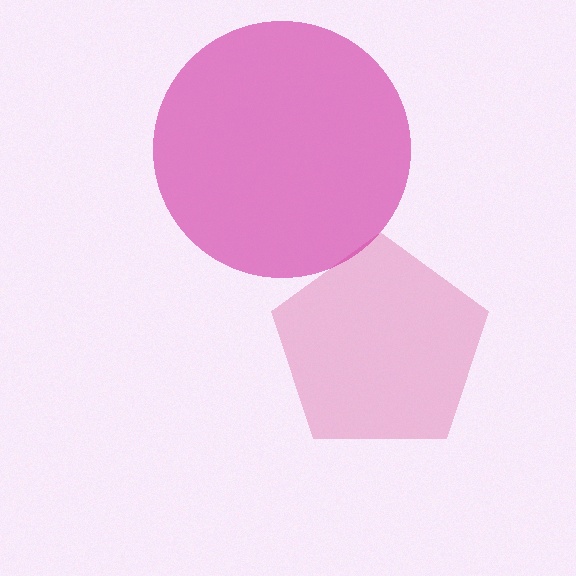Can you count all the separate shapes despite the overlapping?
Yes, there are 2 separate shapes.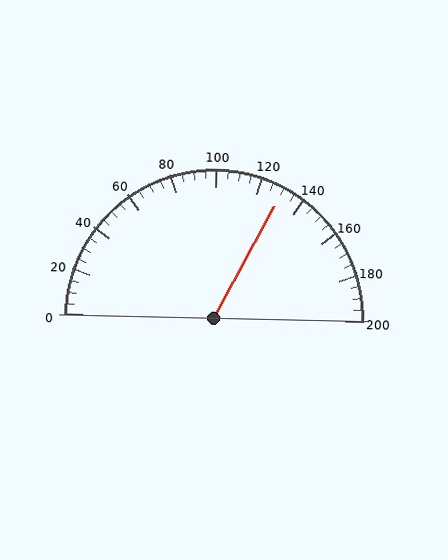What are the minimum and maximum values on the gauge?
The gauge ranges from 0 to 200.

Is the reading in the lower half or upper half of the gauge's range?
The reading is in the upper half of the range (0 to 200).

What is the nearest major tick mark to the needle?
The nearest major tick mark is 120.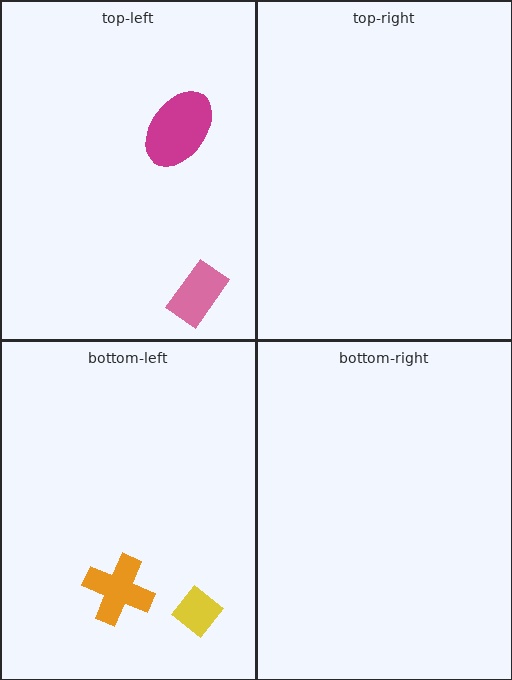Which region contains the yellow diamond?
The bottom-left region.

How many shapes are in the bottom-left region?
2.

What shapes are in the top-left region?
The pink rectangle, the magenta ellipse.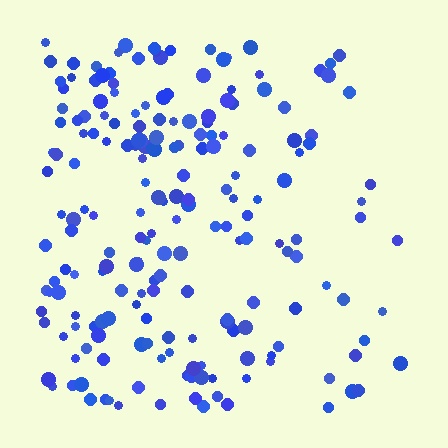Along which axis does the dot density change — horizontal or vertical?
Horizontal.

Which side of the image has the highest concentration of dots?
The left.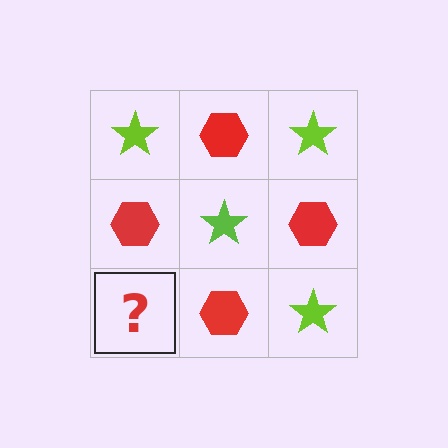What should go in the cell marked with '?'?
The missing cell should contain a lime star.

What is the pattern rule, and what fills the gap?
The rule is that it alternates lime star and red hexagon in a checkerboard pattern. The gap should be filled with a lime star.